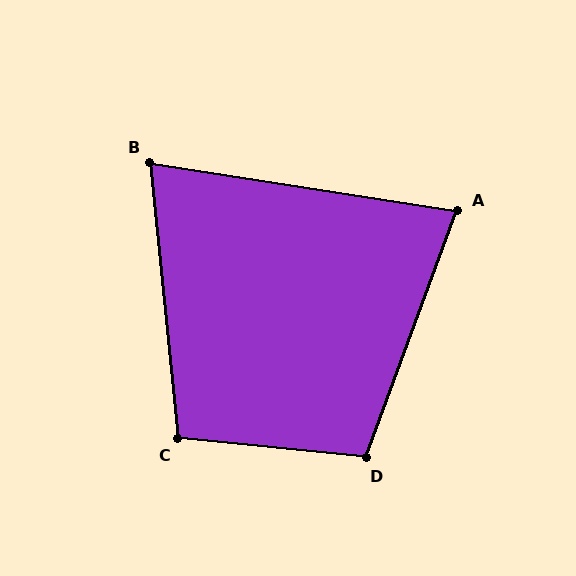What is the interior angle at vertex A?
Approximately 79 degrees (acute).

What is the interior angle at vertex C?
Approximately 101 degrees (obtuse).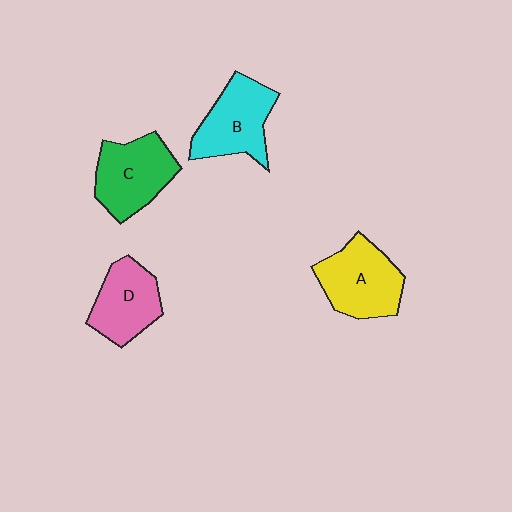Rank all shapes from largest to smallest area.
From largest to smallest: A (yellow), C (green), B (cyan), D (pink).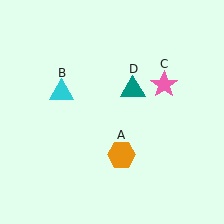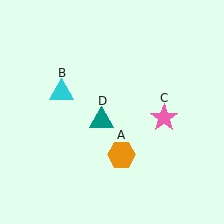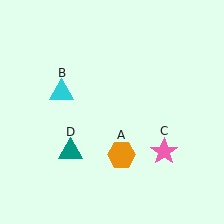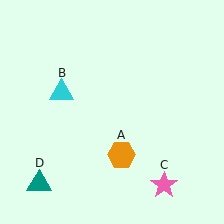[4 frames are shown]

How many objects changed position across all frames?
2 objects changed position: pink star (object C), teal triangle (object D).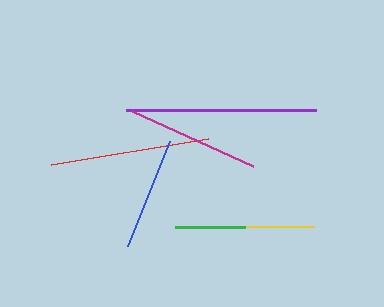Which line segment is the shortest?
The green line is the shortest at approximately 70 pixels.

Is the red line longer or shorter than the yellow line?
The red line is longer than the yellow line.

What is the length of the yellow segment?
The yellow segment is approximately 139 pixels long.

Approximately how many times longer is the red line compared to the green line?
The red line is approximately 2.3 times the length of the green line.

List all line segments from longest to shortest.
From longest to shortest: purple, red, yellow, magenta, blue, green.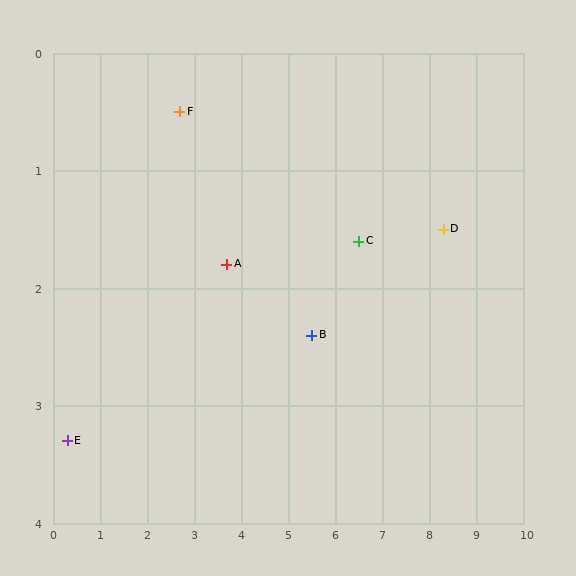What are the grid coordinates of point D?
Point D is at approximately (8.3, 1.5).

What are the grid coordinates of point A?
Point A is at approximately (3.7, 1.8).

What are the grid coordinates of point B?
Point B is at approximately (5.5, 2.4).